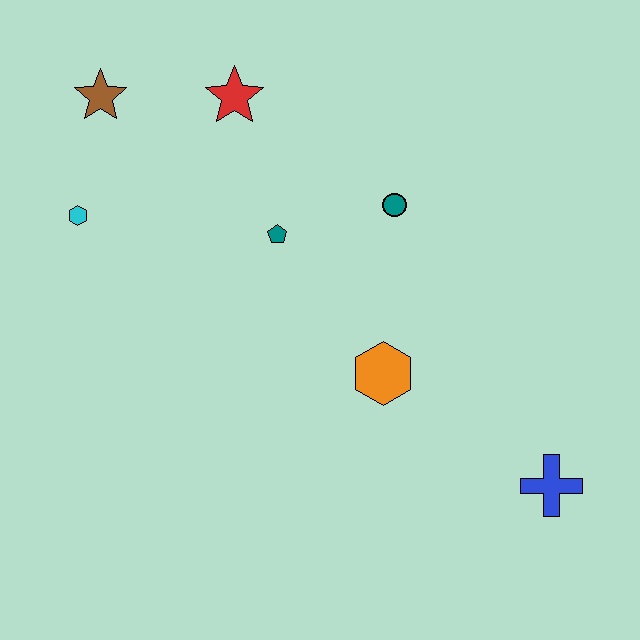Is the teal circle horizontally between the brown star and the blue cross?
Yes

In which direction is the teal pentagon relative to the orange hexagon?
The teal pentagon is above the orange hexagon.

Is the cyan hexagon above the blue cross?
Yes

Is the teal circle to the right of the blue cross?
No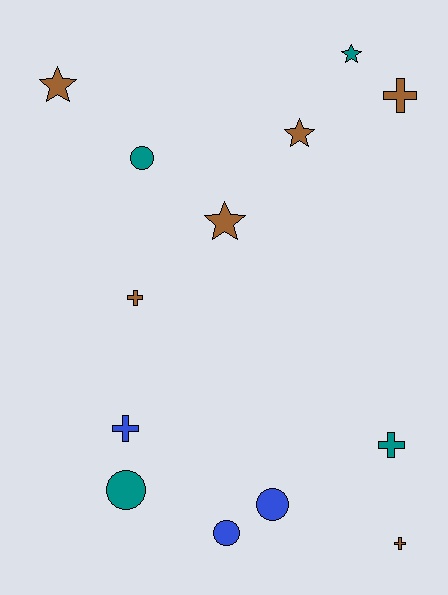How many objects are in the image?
There are 13 objects.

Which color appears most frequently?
Brown, with 6 objects.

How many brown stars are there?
There are 3 brown stars.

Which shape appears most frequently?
Cross, with 5 objects.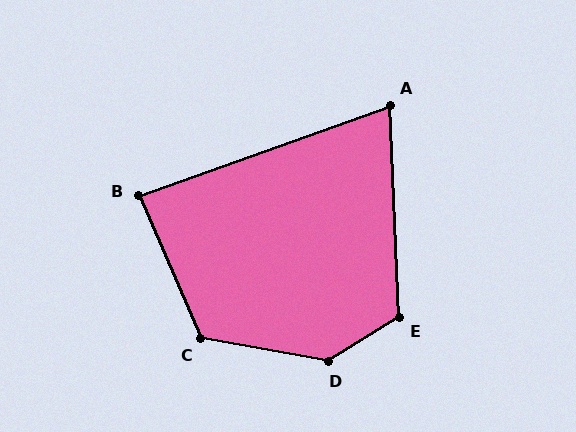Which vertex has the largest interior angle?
D, at approximately 138 degrees.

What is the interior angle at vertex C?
Approximately 123 degrees (obtuse).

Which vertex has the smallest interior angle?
A, at approximately 73 degrees.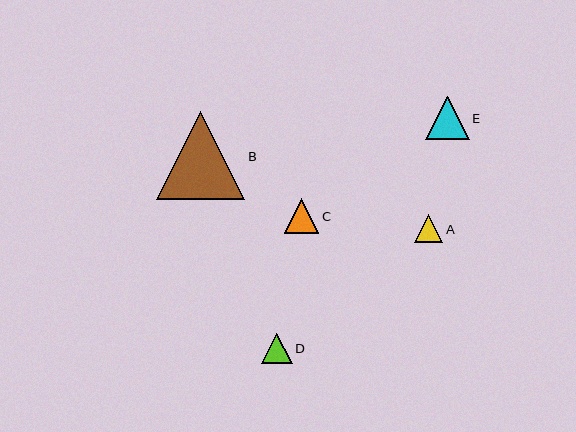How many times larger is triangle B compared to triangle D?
Triangle B is approximately 2.9 times the size of triangle D.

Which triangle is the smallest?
Triangle A is the smallest with a size of approximately 28 pixels.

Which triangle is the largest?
Triangle B is the largest with a size of approximately 88 pixels.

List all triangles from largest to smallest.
From largest to smallest: B, E, C, D, A.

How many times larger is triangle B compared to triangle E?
Triangle B is approximately 2.0 times the size of triangle E.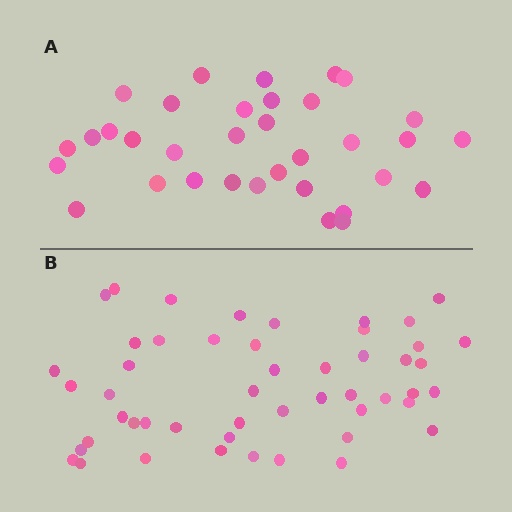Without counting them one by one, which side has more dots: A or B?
Region B (the bottom region) has more dots.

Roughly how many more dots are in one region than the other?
Region B has approximately 15 more dots than region A.